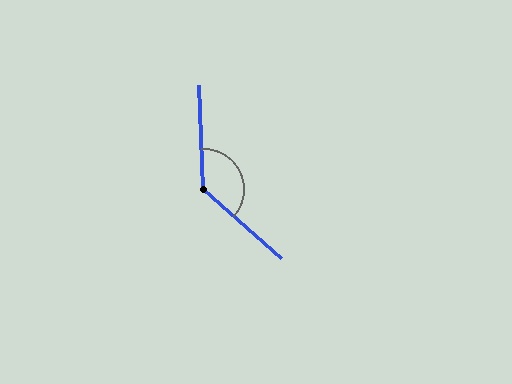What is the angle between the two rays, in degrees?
Approximately 134 degrees.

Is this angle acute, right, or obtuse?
It is obtuse.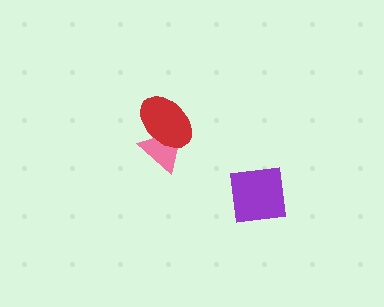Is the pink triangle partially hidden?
Yes, it is partially covered by another shape.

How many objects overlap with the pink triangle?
1 object overlaps with the pink triangle.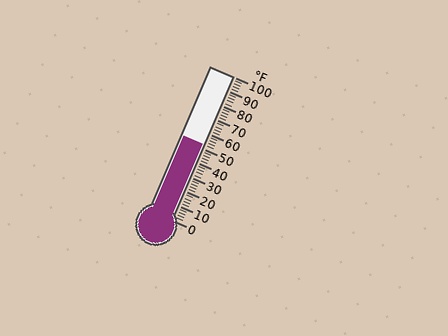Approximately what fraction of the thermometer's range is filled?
The thermometer is filled to approximately 50% of its range.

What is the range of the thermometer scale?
The thermometer scale ranges from 0°F to 100°F.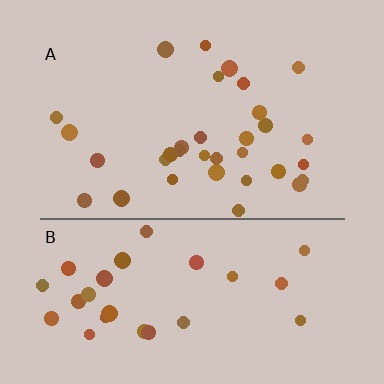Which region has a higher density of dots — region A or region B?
A (the top).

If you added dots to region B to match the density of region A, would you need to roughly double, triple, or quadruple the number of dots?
Approximately double.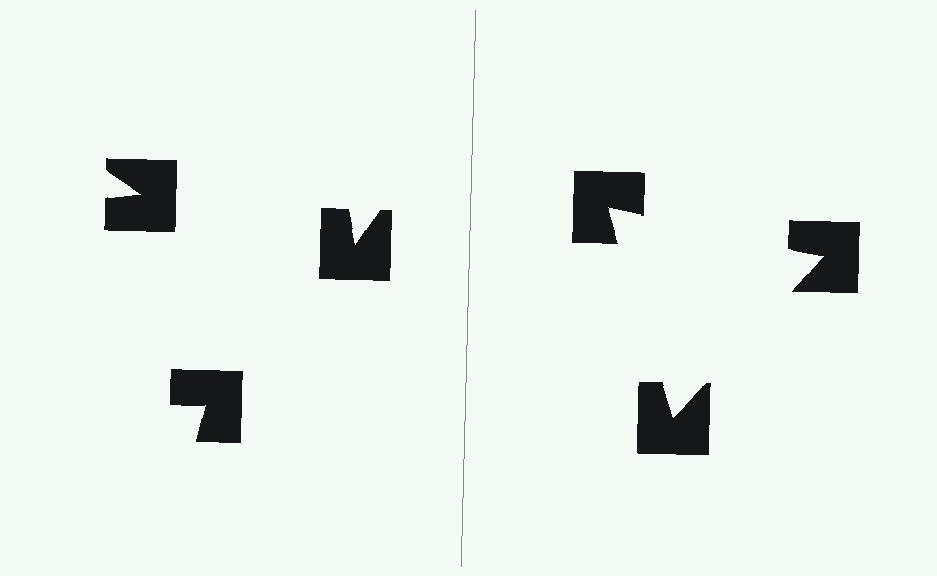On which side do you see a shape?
An illusory triangle appears on the right side. On the left side the wedge cuts are rotated, so no coherent shape forms.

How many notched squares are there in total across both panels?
6 — 3 on each side.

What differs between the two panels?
The notched squares are positioned identically on both sides; only the wedge orientations differ. On the right they align to a triangle; on the left they are misaligned.